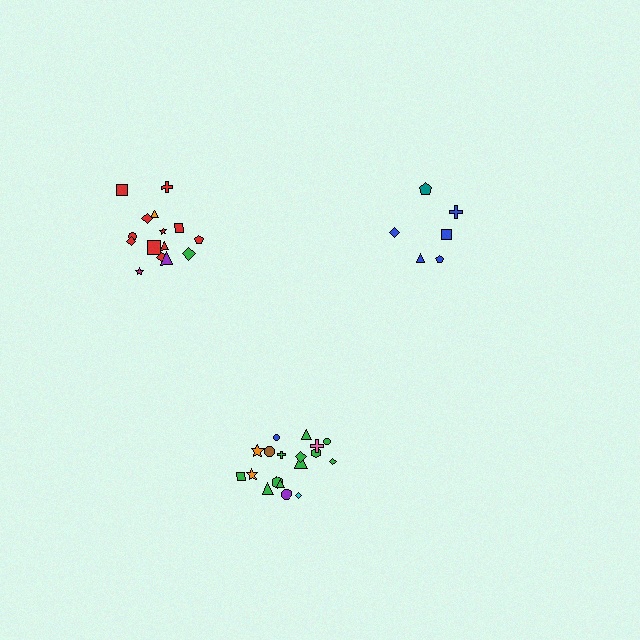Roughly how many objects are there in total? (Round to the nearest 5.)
Roughly 40 objects in total.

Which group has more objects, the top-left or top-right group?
The top-left group.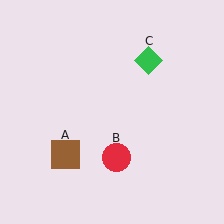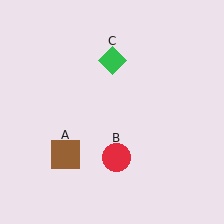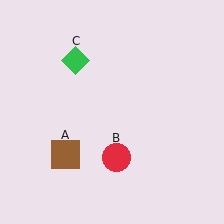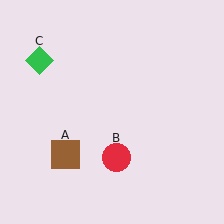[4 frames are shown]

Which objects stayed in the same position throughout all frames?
Brown square (object A) and red circle (object B) remained stationary.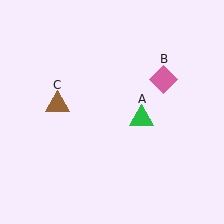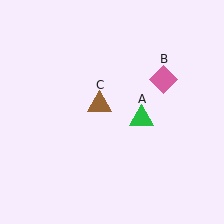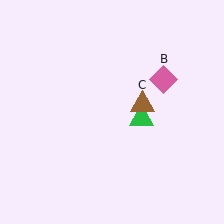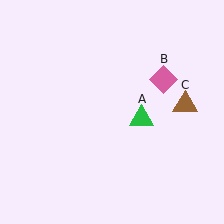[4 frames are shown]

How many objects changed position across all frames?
1 object changed position: brown triangle (object C).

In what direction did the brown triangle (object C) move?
The brown triangle (object C) moved right.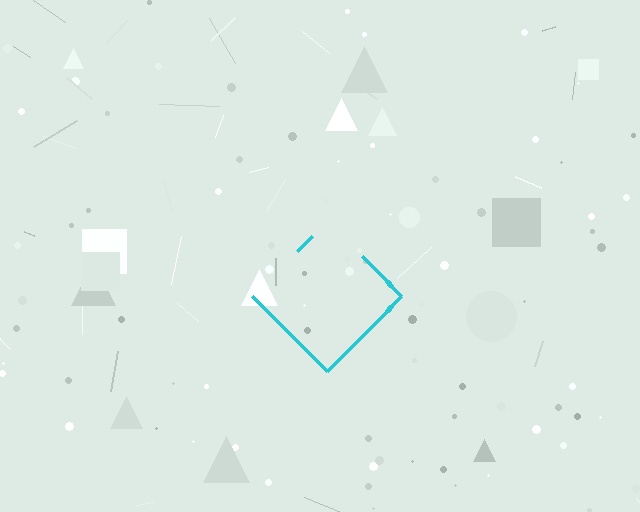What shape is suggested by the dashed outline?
The dashed outline suggests a diamond.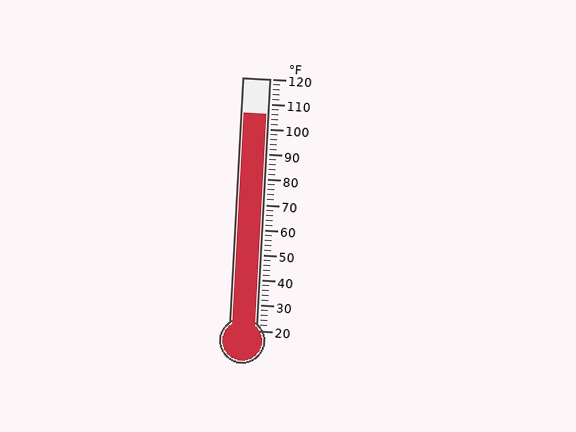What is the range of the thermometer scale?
The thermometer scale ranges from 20°F to 120°F.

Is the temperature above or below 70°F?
The temperature is above 70°F.